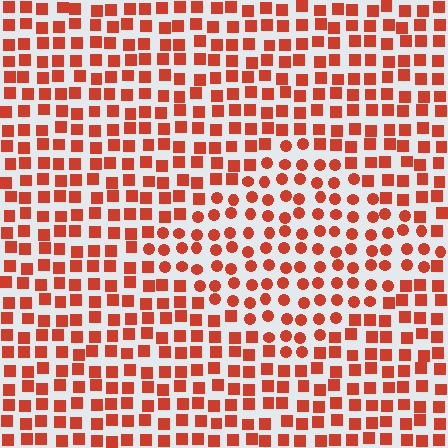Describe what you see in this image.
The image is filled with small red elements arranged in a uniform grid. A diamond-shaped region contains circles, while the surrounding area contains squares. The boundary is defined purely by the change in element shape.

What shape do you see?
I see a diamond.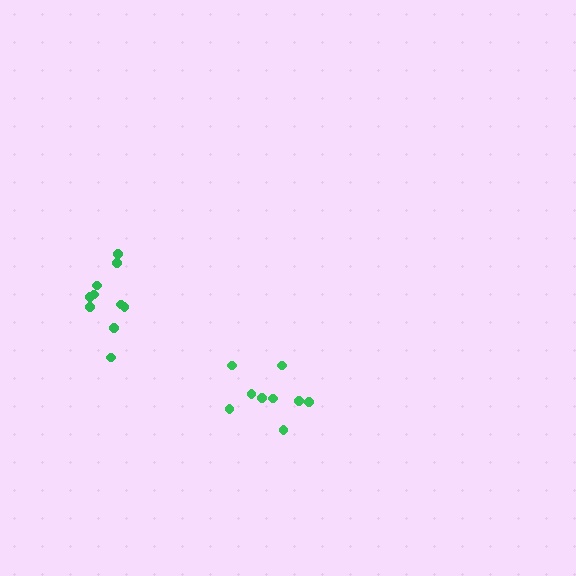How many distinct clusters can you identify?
There are 2 distinct clusters.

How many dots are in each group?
Group 1: 10 dots, Group 2: 9 dots (19 total).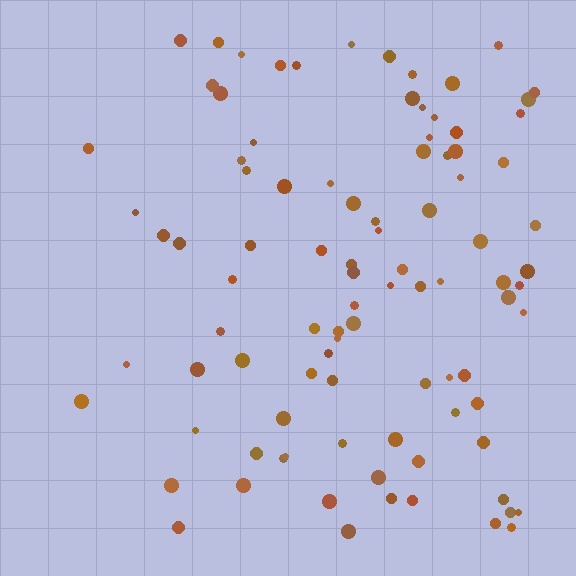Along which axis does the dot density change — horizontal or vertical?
Horizontal.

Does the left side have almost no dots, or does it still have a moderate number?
Still a moderate number, just noticeably fewer than the right.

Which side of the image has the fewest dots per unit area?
The left.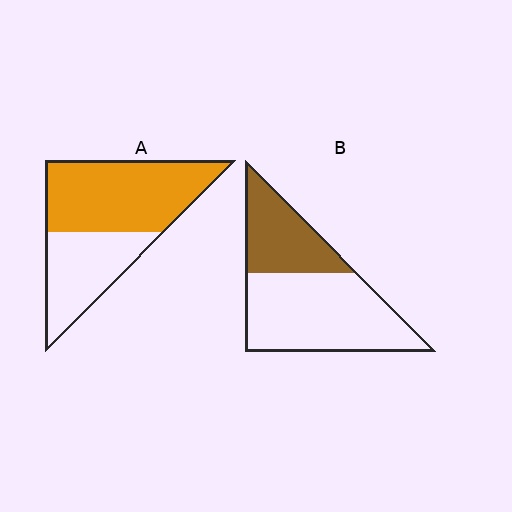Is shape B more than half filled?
No.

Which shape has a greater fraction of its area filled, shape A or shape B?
Shape A.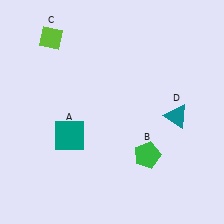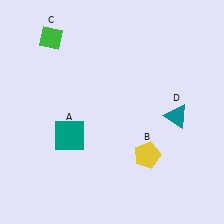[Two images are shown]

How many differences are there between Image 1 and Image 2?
There are 2 differences between the two images.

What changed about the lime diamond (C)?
In Image 1, C is lime. In Image 2, it changed to green.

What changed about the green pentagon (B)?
In Image 1, B is green. In Image 2, it changed to yellow.